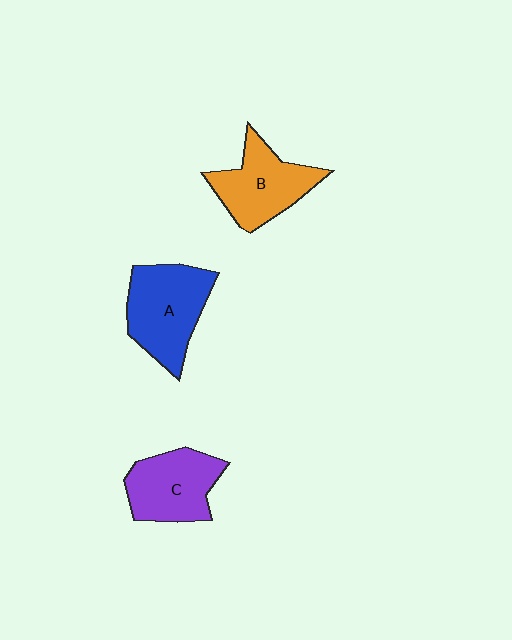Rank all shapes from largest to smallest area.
From largest to smallest: A (blue), B (orange), C (purple).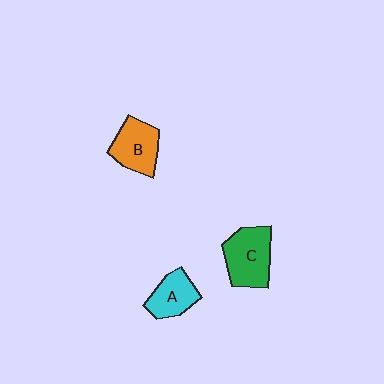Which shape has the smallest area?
Shape A (cyan).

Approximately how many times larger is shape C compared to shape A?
Approximately 1.4 times.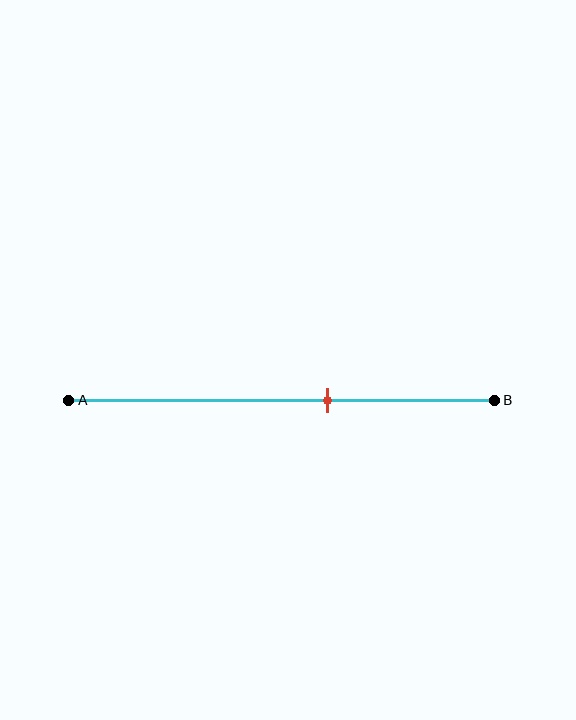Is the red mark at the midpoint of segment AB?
No, the mark is at about 60% from A, not at the 50% midpoint.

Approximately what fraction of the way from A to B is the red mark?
The red mark is approximately 60% of the way from A to B.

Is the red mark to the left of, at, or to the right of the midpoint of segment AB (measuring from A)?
The red mark is to the right of the midpoint of segment AB.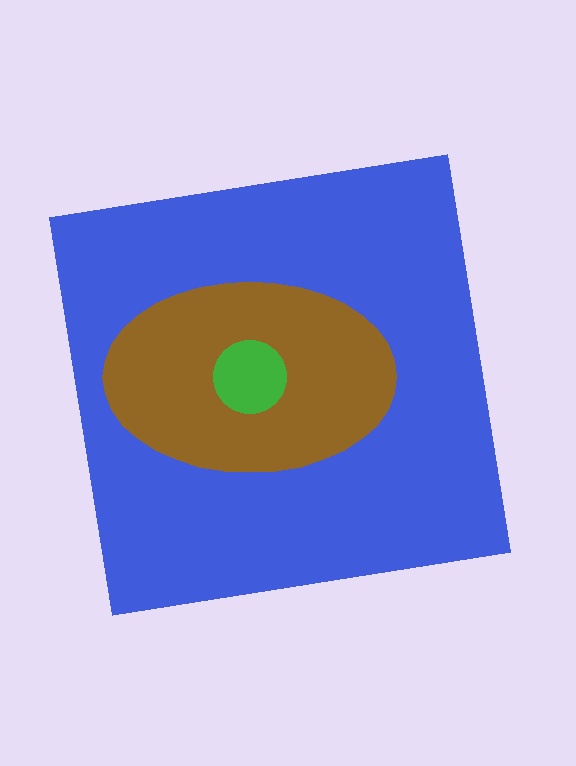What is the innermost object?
The green circle.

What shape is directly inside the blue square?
The brown ellipse.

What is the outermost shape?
The blue square.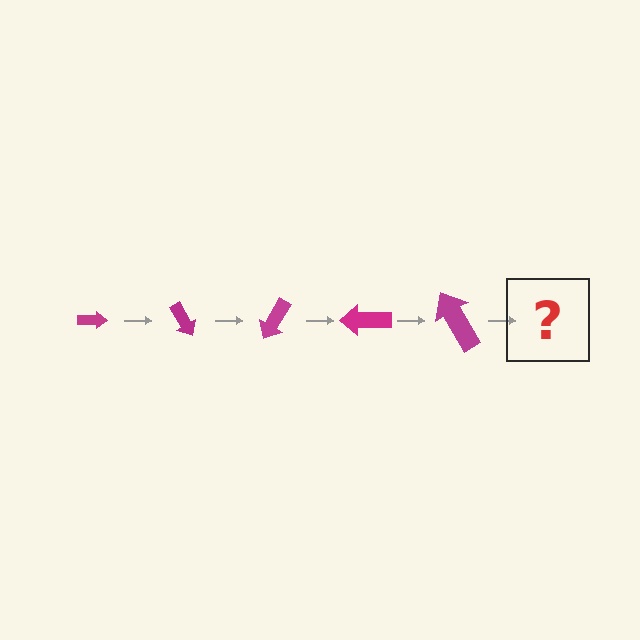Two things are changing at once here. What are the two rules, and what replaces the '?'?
The two rules are that the arrow grows larger each step and it rotates 60 degrees each step. The '?' should be an arrow, larger than the previous one and rotated 300 degrees from the start.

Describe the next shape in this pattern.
It should be an arrow, larger than the previous one and rotated 300 degrees from the start.